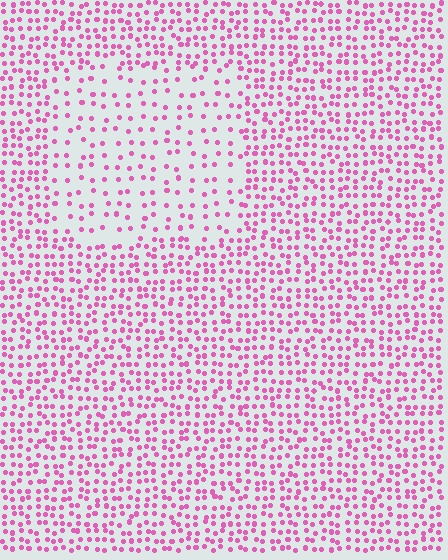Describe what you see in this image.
The image contains small pink elements arranged at two different densities. A rectangle-shaped region is visible where the elements are less densely packed than the surrounding area.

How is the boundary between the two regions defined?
The boundary is defined by a change in element density (approximately 2.2x ratio). All elements are the same color, size, and shape.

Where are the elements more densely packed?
The elements are more densely packed outside the rectangle boundary.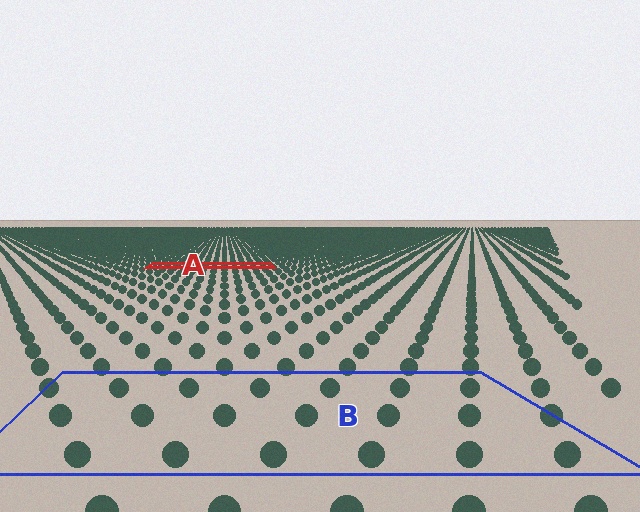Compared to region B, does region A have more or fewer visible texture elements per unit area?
Region A has more texture elements per unit area — they are packed more densely because it is farther away.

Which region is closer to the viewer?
Region B is closer. The texture elements there are larger and more spread out.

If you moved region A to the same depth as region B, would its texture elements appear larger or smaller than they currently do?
They would appear larger. At a closer depth, the same texture elements are projected at a bigger on-screen size.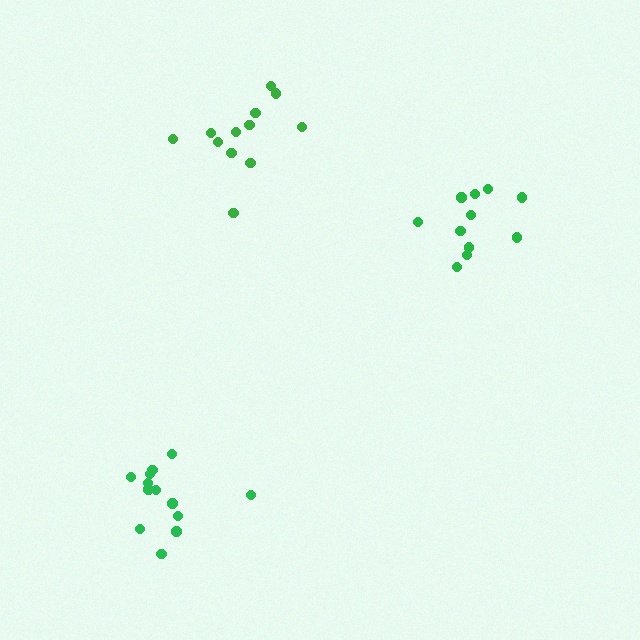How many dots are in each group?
Group 1: 11 dots, Group 2: 13 dots, Group 3: 12 dots (36 total).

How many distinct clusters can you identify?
There are 3 distinct clusters.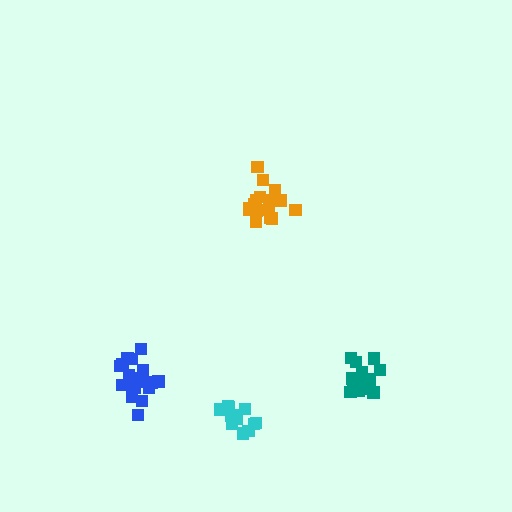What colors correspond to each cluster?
The clusters are colored: orange, cyan, teal, blue.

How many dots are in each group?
Group 1: 17 dots, Group 2: 14 dots, Group 3: 14 dots, Group 4: 18 dots (63 total).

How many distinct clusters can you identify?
There are 4 distinct clusters.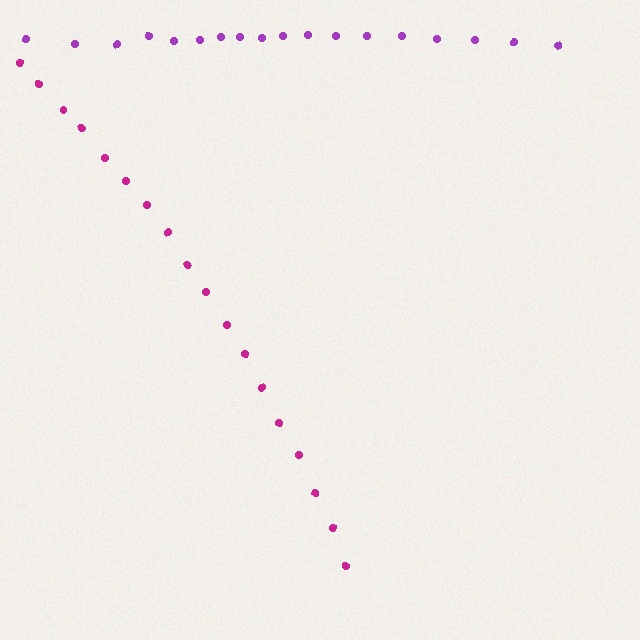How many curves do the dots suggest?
There are 2 distinct paths.